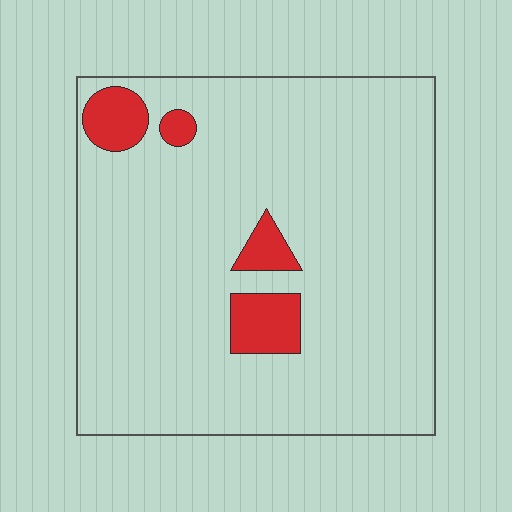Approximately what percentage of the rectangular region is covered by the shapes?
Approximately 10%.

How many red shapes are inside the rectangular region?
4.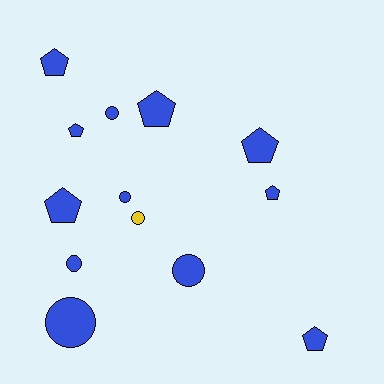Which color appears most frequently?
Blue, with 12 objects.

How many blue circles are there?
There are 5 blue circles.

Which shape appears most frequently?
Pentagon, with 7 objects.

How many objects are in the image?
There are 13 objects.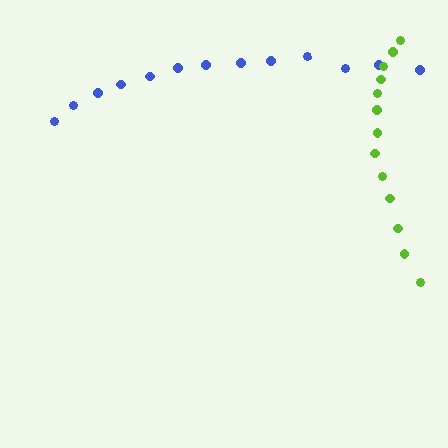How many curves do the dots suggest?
There are 2 distinct paths.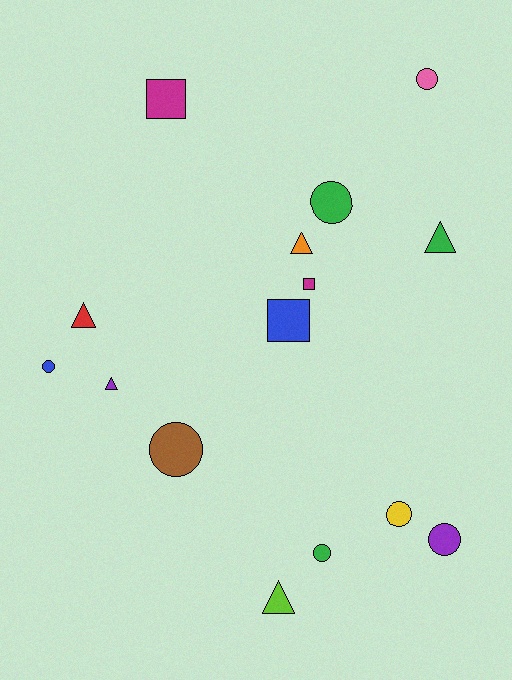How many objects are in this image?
There are 15 objects.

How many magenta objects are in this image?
There are 2 magenta objects.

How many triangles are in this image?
There are 5 triangles.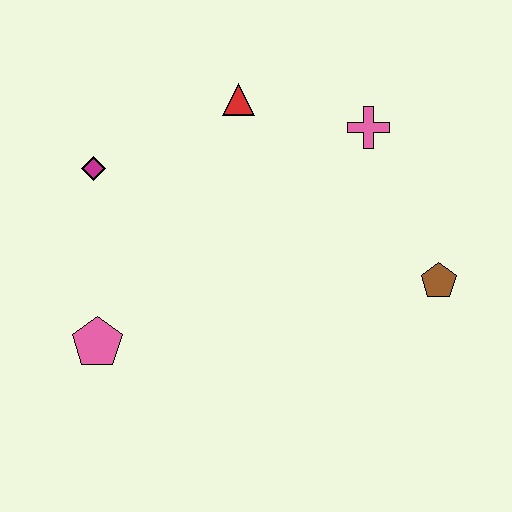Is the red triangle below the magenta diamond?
No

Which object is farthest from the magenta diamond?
The brown pentagon is farthest from the magenta diamond.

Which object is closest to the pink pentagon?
The magenta diamond is closest to the pink pentagon.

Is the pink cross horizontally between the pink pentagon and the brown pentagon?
Yes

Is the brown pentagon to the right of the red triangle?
Yes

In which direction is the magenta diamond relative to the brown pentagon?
The magenta diamond is to the left of the brown pentagon.